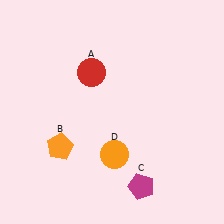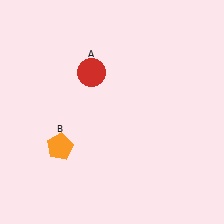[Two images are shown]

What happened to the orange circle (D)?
The orange circle (D) was removed in Image 2. It was in the bottom-right area of Image 1.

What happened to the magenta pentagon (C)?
The magenta pentagon (C) was removed in Image 2. It was in the bottom-right area of Image 1.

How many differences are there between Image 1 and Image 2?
There are 2 differences between the two images.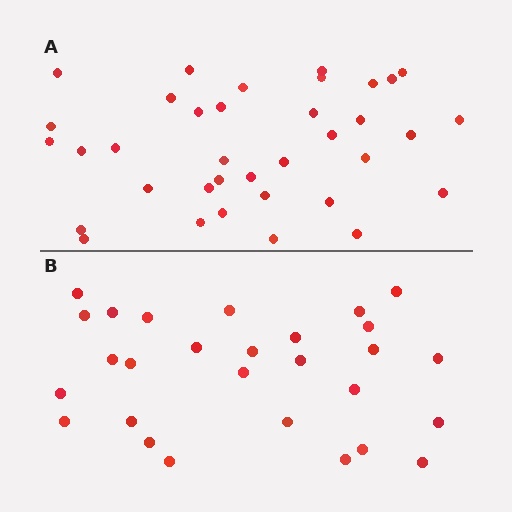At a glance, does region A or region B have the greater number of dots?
Region A (the top region) has more dots.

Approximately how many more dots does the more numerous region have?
Region A has roughly 8 or so more dots than region B.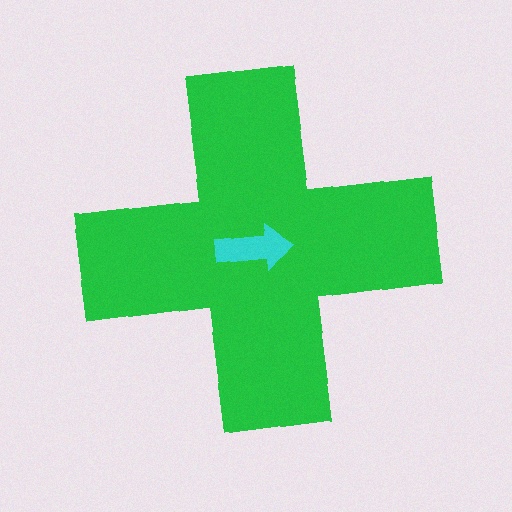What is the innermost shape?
The cyan arrow.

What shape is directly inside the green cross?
The cyan arrow.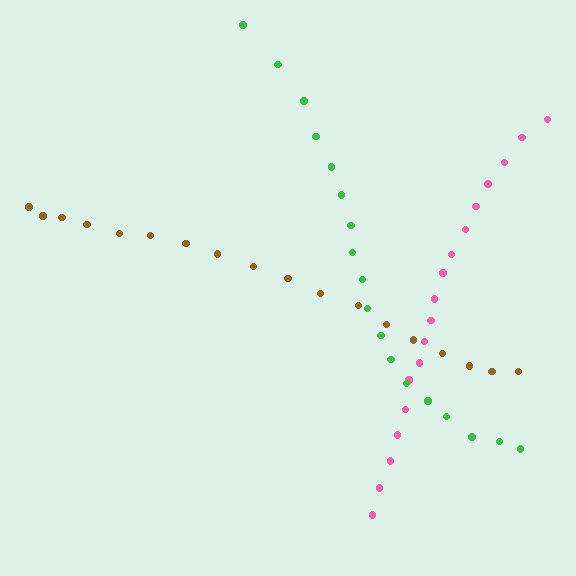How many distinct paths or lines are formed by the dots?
There are 3 distinct paths.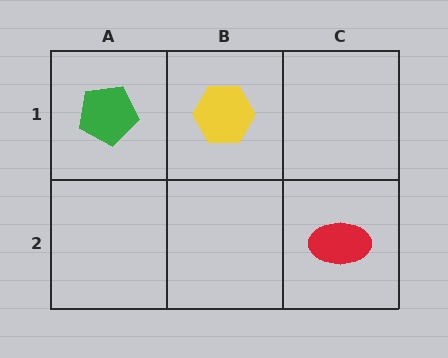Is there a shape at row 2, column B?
No, that cell is empty.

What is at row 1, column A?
A green pentagon.